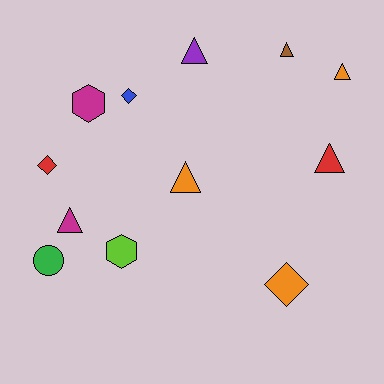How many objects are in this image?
There are 12 objects.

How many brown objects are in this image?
There is 1 brown object.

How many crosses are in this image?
There are no crosses.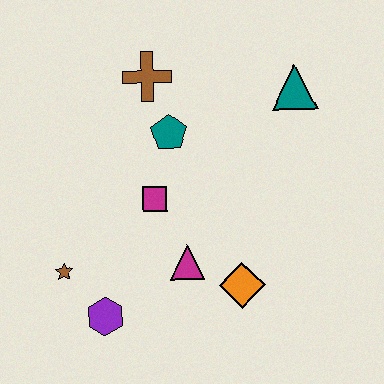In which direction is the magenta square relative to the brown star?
The magenta square is to the right of the brown star.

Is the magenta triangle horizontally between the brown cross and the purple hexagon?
No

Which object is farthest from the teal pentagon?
The purple hexagon is farthest from the teal pentagon.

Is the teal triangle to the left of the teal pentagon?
No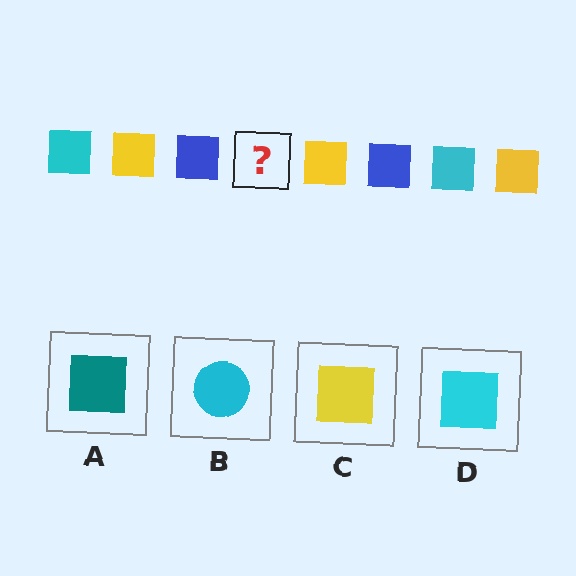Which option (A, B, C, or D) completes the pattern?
D.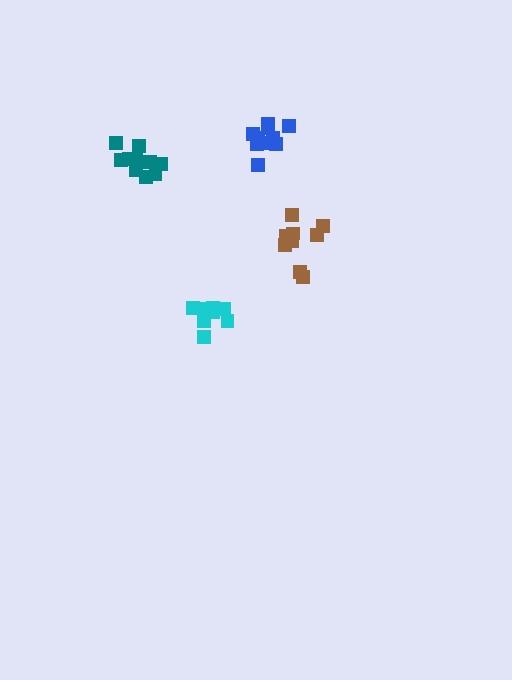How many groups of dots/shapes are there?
There are 4 groups.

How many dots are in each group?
Group 1: 10 dots, Group 2: 9 dots, Group 3: 9 dots, Group 4: 13 dots (41 total).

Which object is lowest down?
The cyan cluster is bottommost.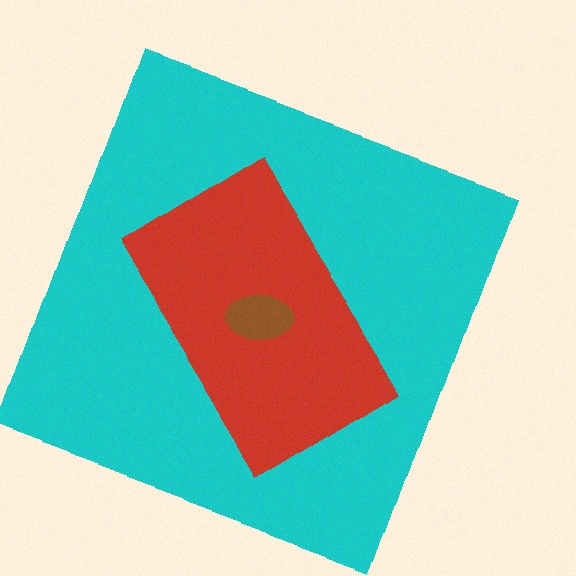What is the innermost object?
The brown ellipse.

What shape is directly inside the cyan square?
The red rectangle.